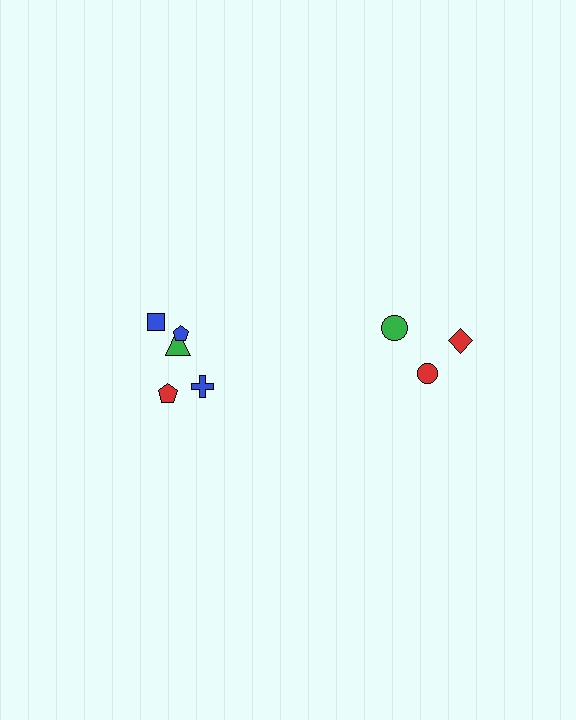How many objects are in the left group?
There are 5 objects.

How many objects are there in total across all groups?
There are 8 objects.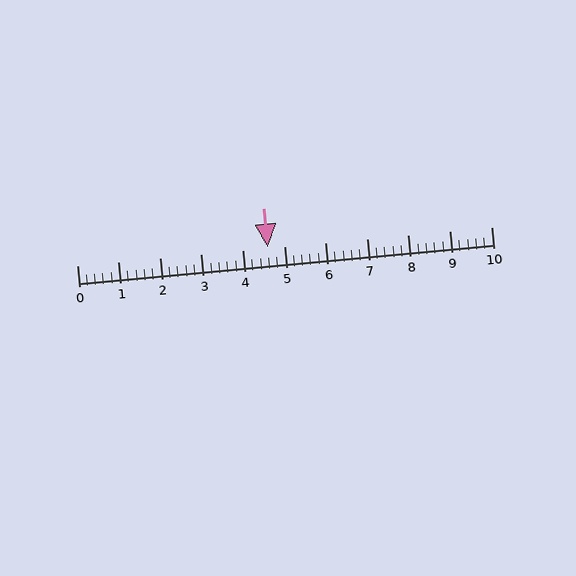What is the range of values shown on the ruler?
The ruler shows values from 0 to 10.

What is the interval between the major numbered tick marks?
The major tick marks are spaced 1 units apart.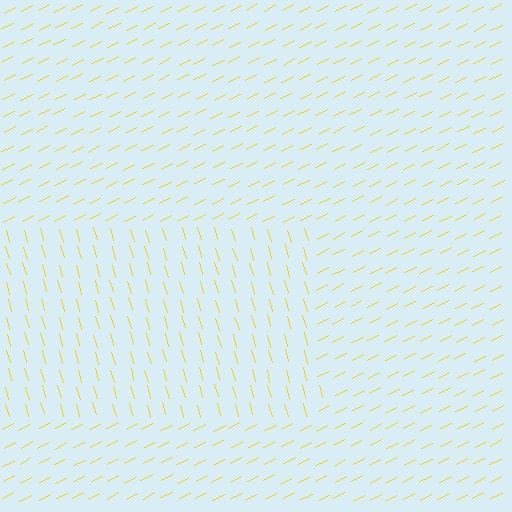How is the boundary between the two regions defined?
The boundary is defined purely by a change in line orientation (approximately 79 degrees difference). All lines are the same color and thickness.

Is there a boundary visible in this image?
Yes, there is a texture boundary formed by a change in line orientation.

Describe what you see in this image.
The image is filled with small yellow line segments. A rectangle region in the image has lines oriented differently from the surrounding lines, creating a visible texture boundary.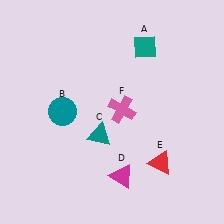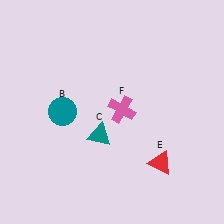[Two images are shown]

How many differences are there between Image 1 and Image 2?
There are 2 differences between the two images.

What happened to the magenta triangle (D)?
The magenta triangle (D) was removed in Image 2. It was in the bottom-right area of Image 1.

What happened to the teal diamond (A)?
The teal diamond (A) was removed in Image 2. It was in the top-right area of Image 1.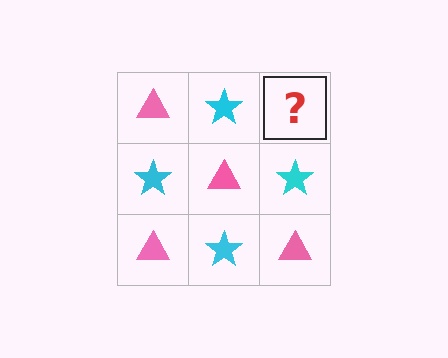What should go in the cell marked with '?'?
The missing cell should contain a pink triangle.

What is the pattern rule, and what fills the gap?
The rule is that it alternates pink triangle and cyan star in a checkerboard pattern. The gap should be filled with a pink triangle.